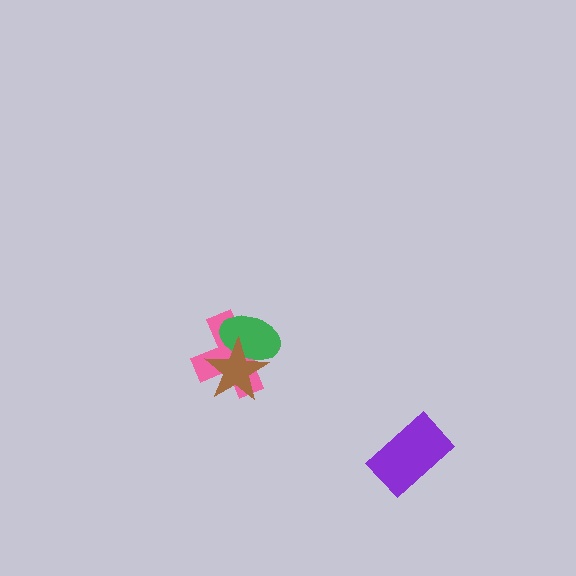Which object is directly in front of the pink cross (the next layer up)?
The green ellipse is directly in front of the pink cross.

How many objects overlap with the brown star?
2 objects overlap with the brown star.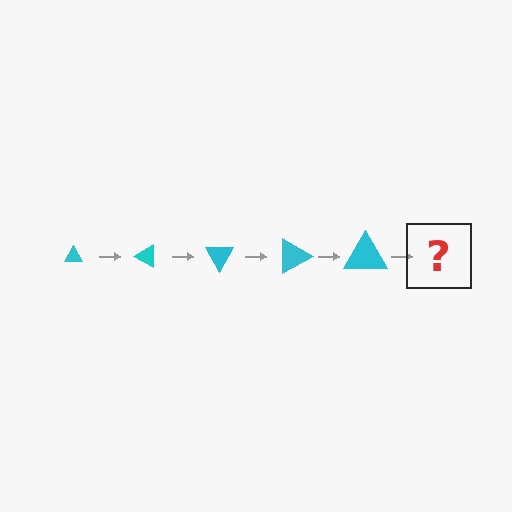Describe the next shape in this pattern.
It should be a triangle, larger than the previous one and rotated 150 degrees from the start.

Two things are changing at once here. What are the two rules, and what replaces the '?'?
The two rules are that the triangle grows larger each step and it rotates 30 degrees each step. The '?' should be a triangle, larger than the previous one and rotated 150 degrees from the start.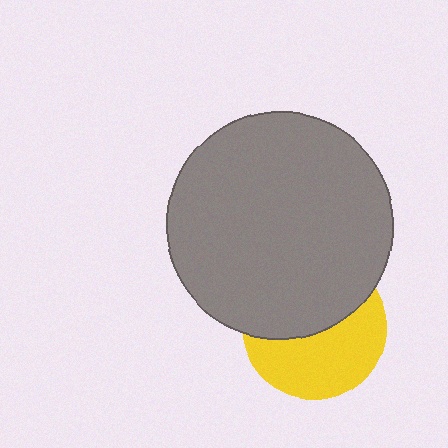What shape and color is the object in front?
The object in front is a gray circle.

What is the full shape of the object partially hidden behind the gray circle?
The partially hidden object is a yellow circle.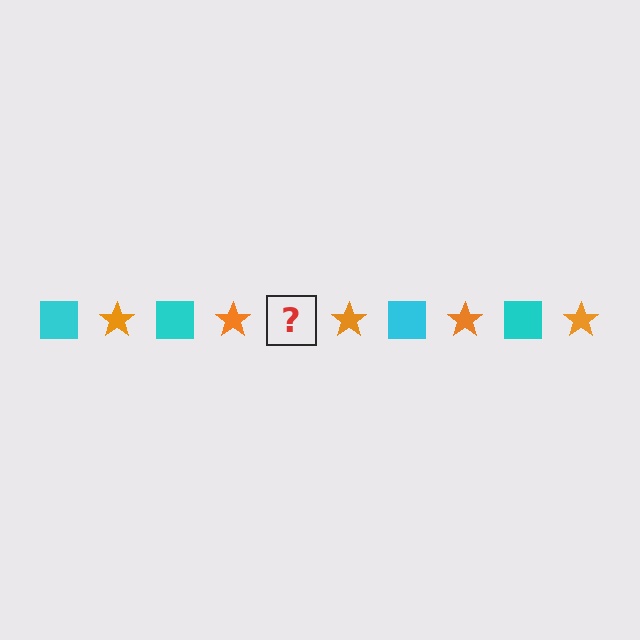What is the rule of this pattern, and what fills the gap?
The rule is that the pattern alternates between cyan square and orange star. The gap should be filled with a cyan square.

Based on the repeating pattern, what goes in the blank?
The blank should be a cyan square.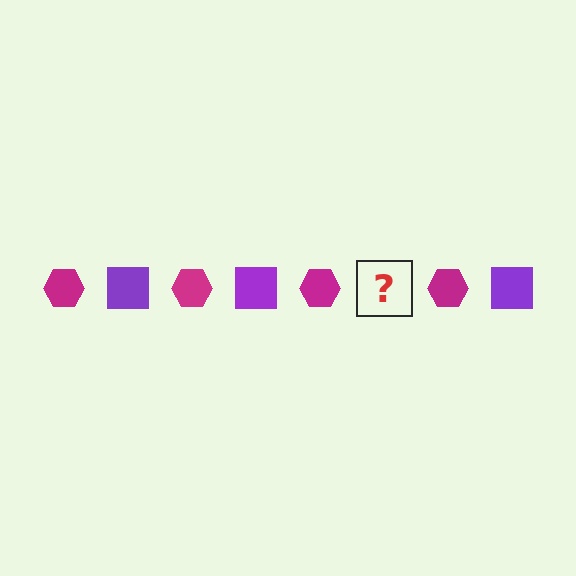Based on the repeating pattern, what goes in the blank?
The blank should be a purple square.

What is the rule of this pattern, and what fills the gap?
The rule is that the pattern alternates between magenta hexagon and purple square. The gap should be filled with a purple square.